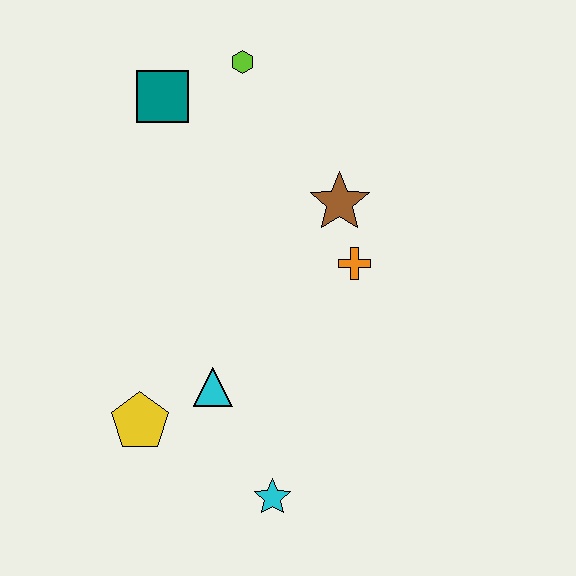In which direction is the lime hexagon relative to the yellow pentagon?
The lime hexagon is above the yellow pentagon.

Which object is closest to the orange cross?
The brown star is closest to the orange cross.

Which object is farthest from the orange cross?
The yellow pentagon is farthest from the orange cross.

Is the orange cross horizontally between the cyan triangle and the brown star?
No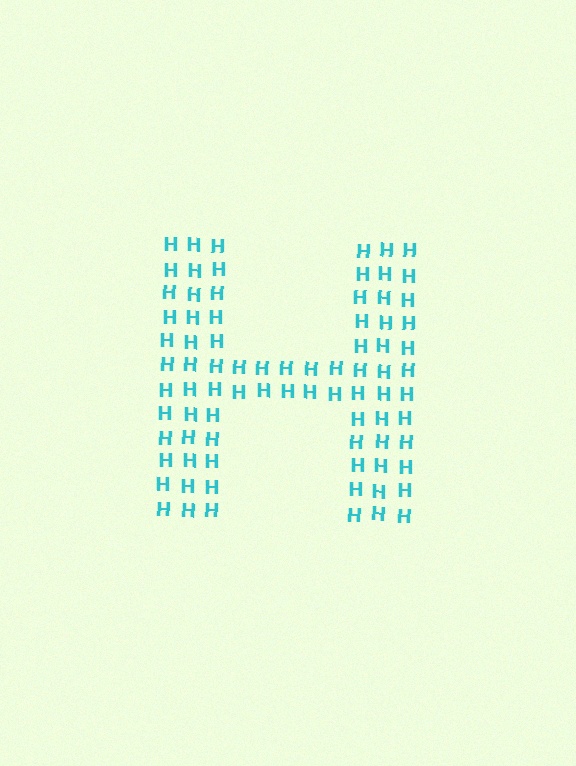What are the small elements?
The small elements are letter H's.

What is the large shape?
The large shape is the letter H.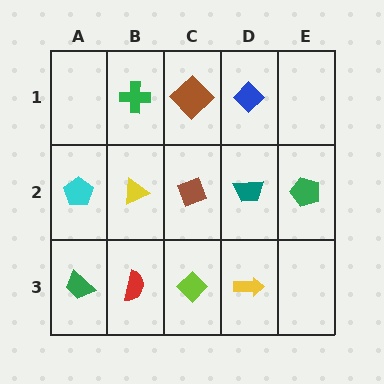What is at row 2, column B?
A yellow triangle.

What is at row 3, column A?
A green trapezoid.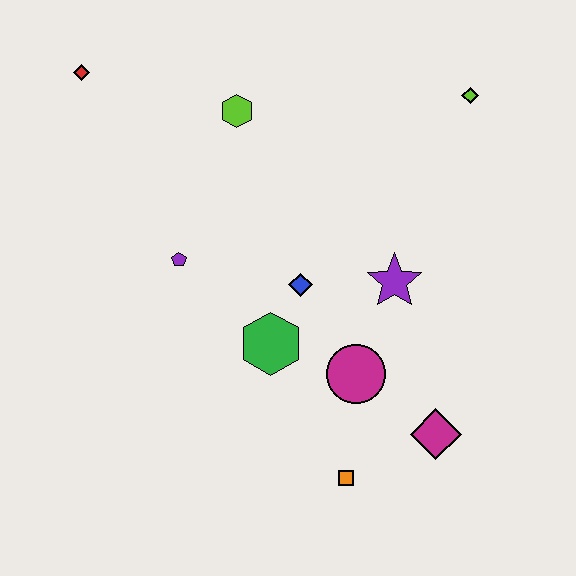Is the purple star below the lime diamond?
Yes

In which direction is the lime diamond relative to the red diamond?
The lime diamond is to the right of the red diamond.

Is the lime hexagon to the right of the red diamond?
Yes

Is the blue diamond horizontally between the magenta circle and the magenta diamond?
No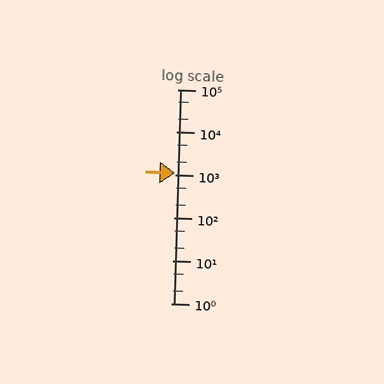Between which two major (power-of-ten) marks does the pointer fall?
The pointer is between 1000 and 10000.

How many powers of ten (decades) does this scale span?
The scale spans 5 decades, from 1 to 100000.